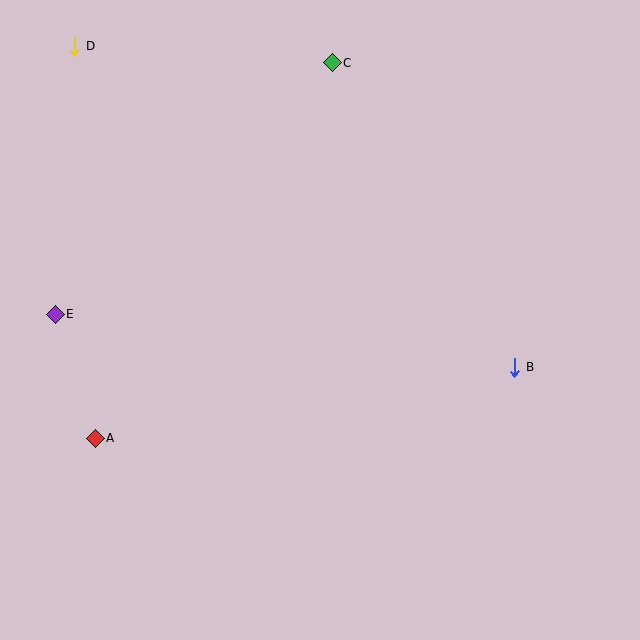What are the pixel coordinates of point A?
Point A is at (95, 438).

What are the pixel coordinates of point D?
Point D is at (75, 46).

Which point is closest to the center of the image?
Point B at (515, 367) is closest to the center.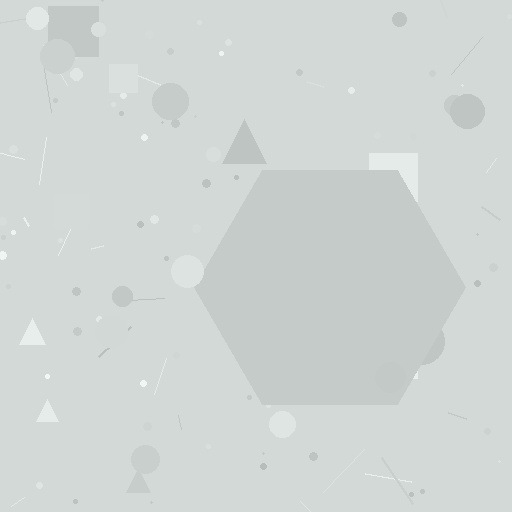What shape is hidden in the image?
A hexagon is hidden in the image.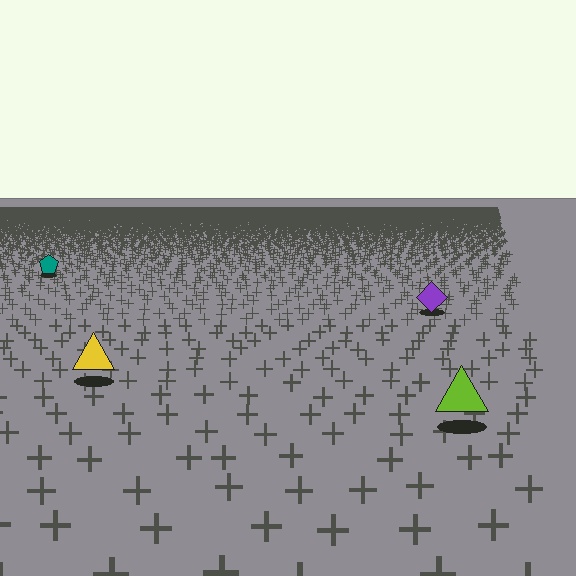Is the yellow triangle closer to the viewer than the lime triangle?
No. The lime triangle is closer — you can tell from the texture gradient: the ground texture is coarser near it.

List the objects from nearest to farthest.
From nearest to farthest: the lime triangle, the yellow triangle, the purple diamond, the teal pentagon.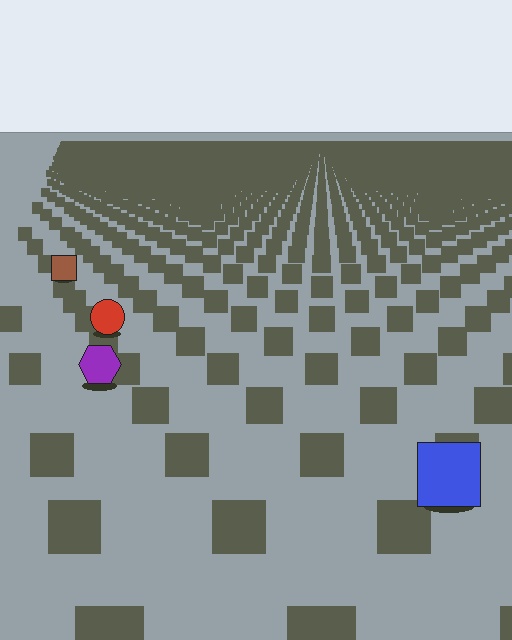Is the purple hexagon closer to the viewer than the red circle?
Yes. The purple hexagon is closer — you can tell from the texture gradient: the ground texture is coarser near it.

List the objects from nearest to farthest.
From nearest to farthest: the blue square, the purple hexagon, the red circle, the brown square.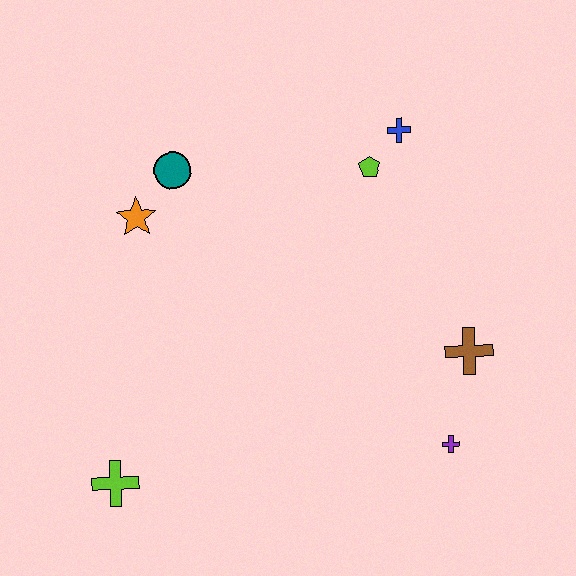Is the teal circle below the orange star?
No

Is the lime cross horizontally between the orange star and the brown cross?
No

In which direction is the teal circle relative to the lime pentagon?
The teal circle is to the left of the lime pentagon.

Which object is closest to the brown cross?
The purple cross is closest to the brown cross.